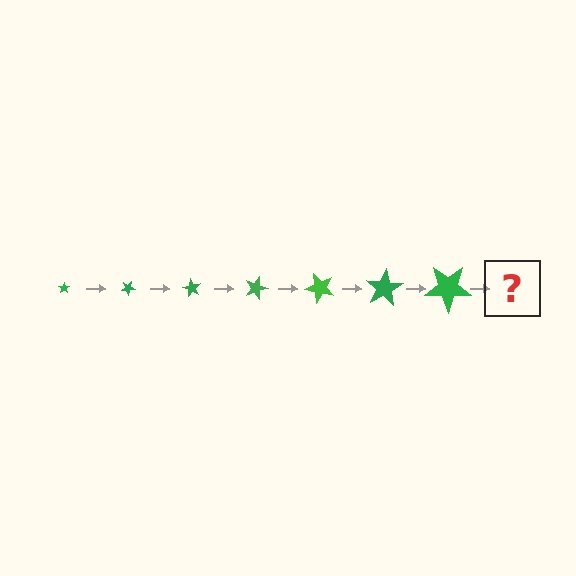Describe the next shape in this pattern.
It should be a star, larger than the previous one and rotated 210 degrees from the start.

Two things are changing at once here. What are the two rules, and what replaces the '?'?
The two rules are that the star grows larger each step and it rotates 30 degrees each step. The '?' should be a star, larger than the previous one and rotated 210 degrees from the start.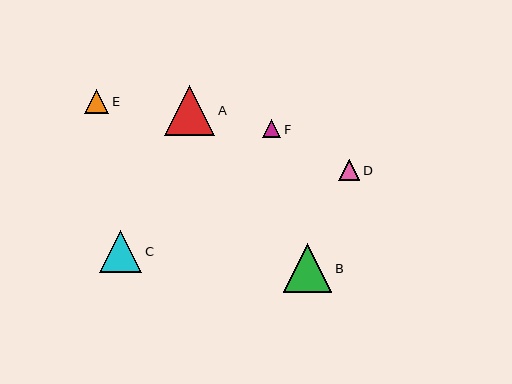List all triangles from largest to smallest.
From largest to smallest: A, B, C, E, D, F.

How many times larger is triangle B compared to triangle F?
Triangle B is approximately 2.7 times the size of triangle F.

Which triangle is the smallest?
Triangle F is the smallest with a size of approximately 18 pixels.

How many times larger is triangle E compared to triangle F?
Triangle E is approximately 1.3 times the size of triangle F.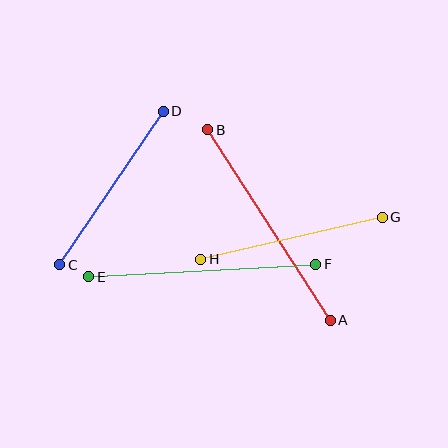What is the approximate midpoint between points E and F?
The midpoint is at approximately (202, 271) pixels.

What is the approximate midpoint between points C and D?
The midpoint is at approximately (112, 188) pixels.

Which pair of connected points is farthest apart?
Points E and F are farthest apart.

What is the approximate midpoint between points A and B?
The midpoint is at approximately (269, 225) pixels.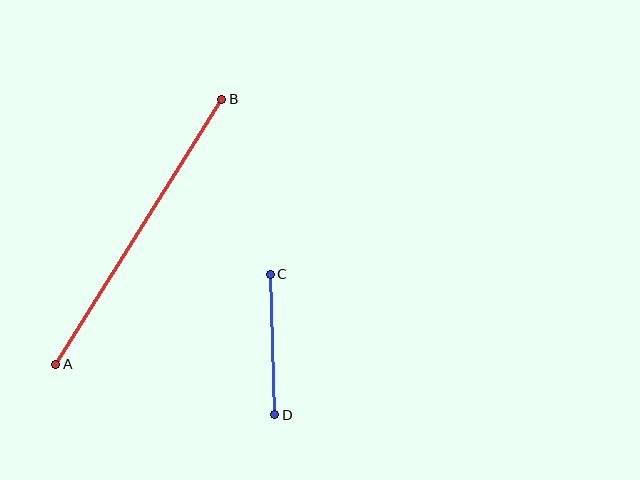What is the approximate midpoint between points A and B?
The midpoint is at approximately (139, 232) pixels.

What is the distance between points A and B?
The distance is approximately 313 pixels.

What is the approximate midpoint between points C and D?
The midpoint is at approximately (273, 345) pixels.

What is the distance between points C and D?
The distance is approximately 141 pixels.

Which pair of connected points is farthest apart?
Points A and B are farthest apart.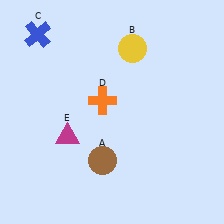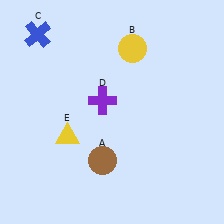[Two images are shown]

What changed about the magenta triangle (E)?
In Image 1, E is magenta. In Image 2, it changed to yellow.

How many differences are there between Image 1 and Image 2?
There are 2 differences between the two images.